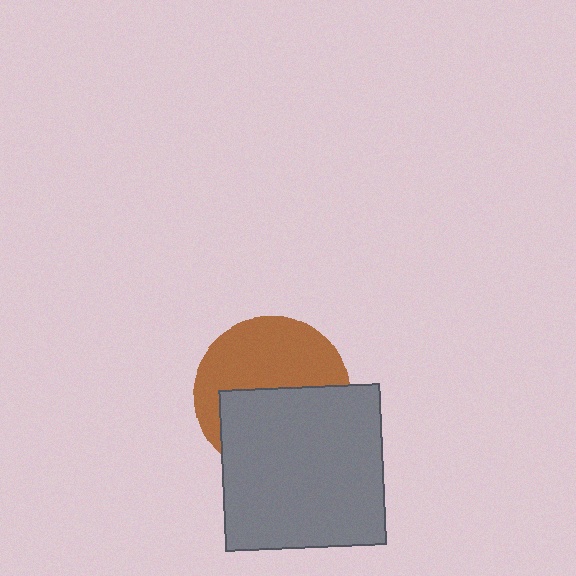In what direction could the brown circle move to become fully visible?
The brown circle could move up. That would shift it out from behind the gray square entirely.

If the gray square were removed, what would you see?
You would see the complete brown circle.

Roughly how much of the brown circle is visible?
About half of it is visible (roughly 51%).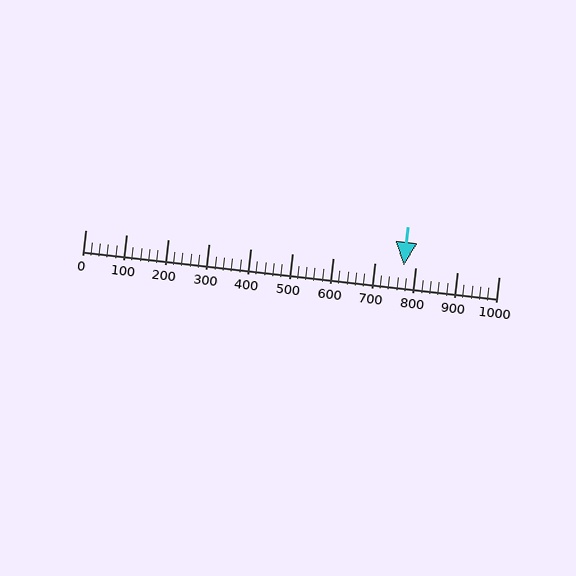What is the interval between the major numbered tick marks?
The major tick marks are spaced 100 units apart.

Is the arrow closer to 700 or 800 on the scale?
The arrow is closer to 800.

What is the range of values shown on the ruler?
The ruler shows values from 0 to 1000.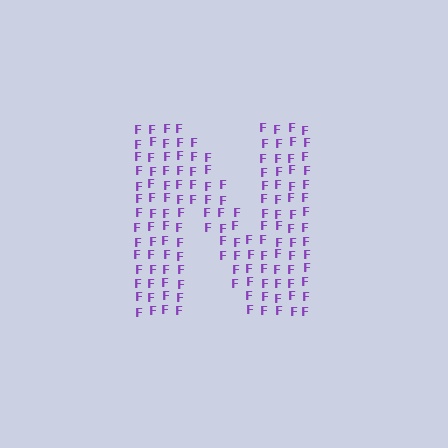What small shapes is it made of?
It is made of small letter F's.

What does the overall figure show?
The overall figure shows the letter N.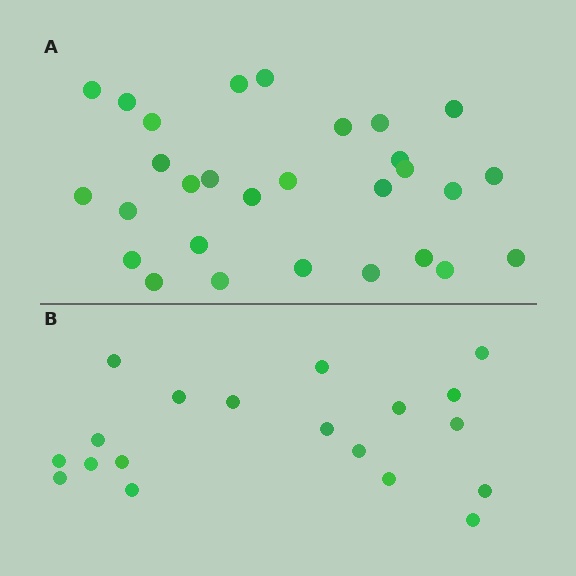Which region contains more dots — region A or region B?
Region A (the top region) has more dots.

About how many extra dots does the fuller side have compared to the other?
Region A has roughly 10 or so more dots than region B.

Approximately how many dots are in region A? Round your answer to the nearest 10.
About 30 dots. (The exact count is 29, which rounds to 30.)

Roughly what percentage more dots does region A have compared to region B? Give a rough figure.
About 55% more.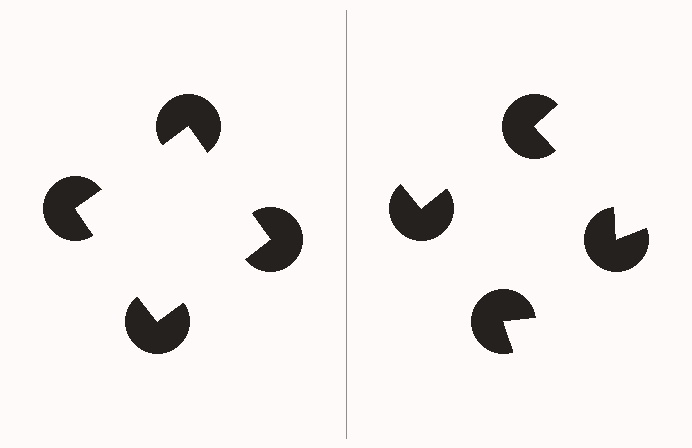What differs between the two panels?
The pac-man discs are positioned identically on both sides; only the wedge orientations differ. On the left they align to a square; on the right they are misaligned.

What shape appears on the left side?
An illusory square.